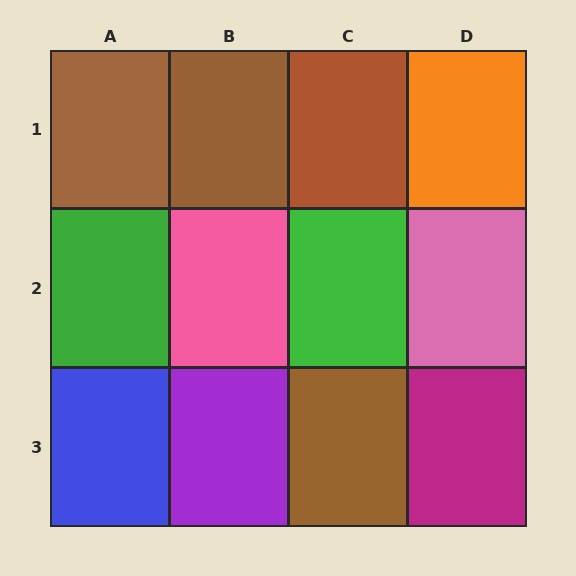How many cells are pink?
2 cells are pink.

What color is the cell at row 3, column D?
Magenta.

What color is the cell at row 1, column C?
Brown.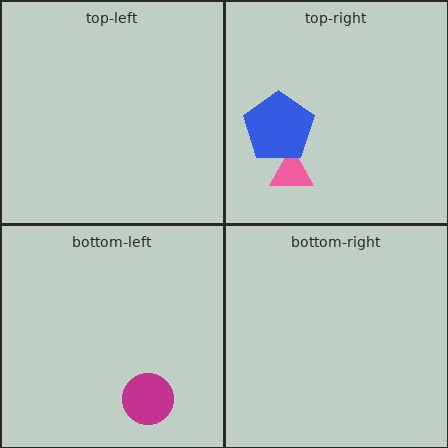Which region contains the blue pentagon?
The top-right region.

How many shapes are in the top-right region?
2.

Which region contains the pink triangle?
The top-right region.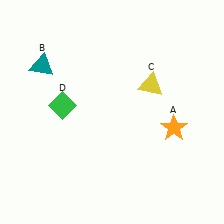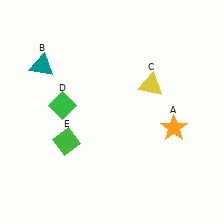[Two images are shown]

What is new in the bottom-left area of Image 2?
A green diamond (E) was added in the bottom-left area of Image 2.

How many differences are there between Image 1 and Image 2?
There is 1 difference between the two images.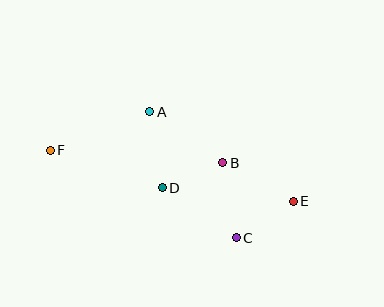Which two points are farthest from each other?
Points E and F are farthest from each other.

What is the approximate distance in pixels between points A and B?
The distance between A and B is approximately 89 pixels.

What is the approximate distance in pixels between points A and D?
The distance between A and D is approximately 77 pixels.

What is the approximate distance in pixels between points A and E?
The distance between A and E is approximately 169 pixels.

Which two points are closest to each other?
Points B and D are closest to each other.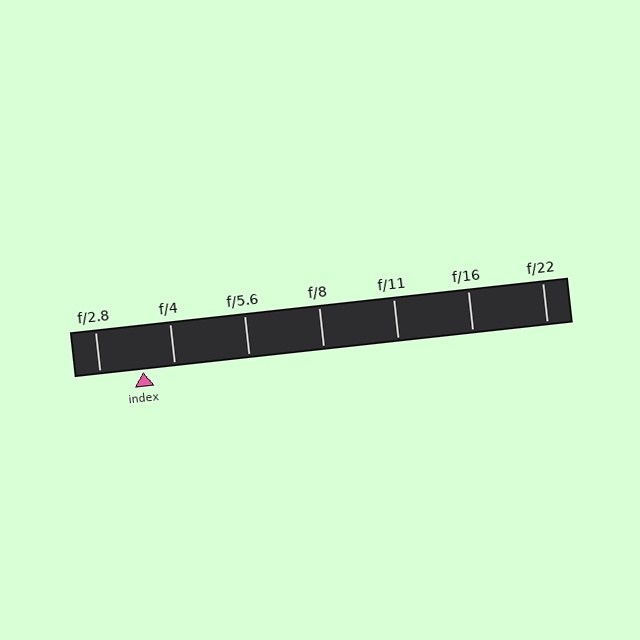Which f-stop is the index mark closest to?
The index mark is closest to f/4.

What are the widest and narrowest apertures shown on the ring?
The widest aperture shown is f/2.8 and the narrowest is f/22.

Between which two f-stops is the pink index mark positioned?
The index mark is between f/2.8 and f/4.